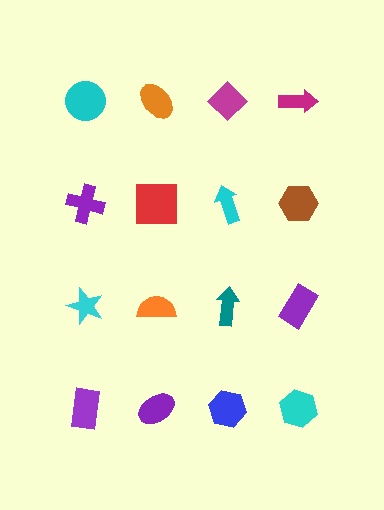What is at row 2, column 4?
A brown hexagon.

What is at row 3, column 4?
A purple rectangle.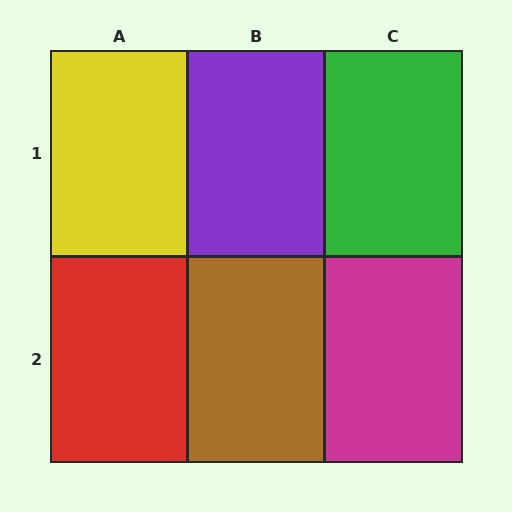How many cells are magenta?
1 cell is magenta.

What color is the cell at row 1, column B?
Purple.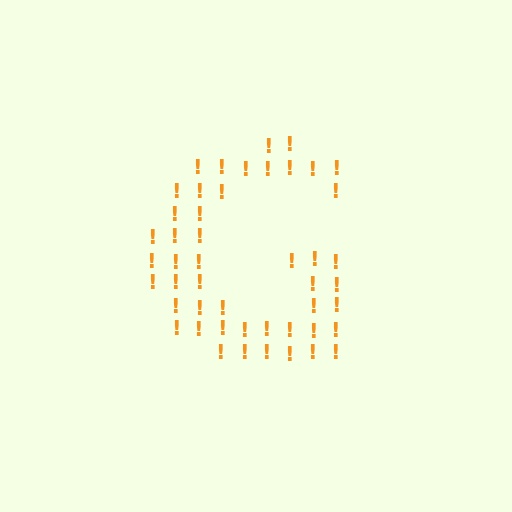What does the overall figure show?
The overall figure shows the letter G.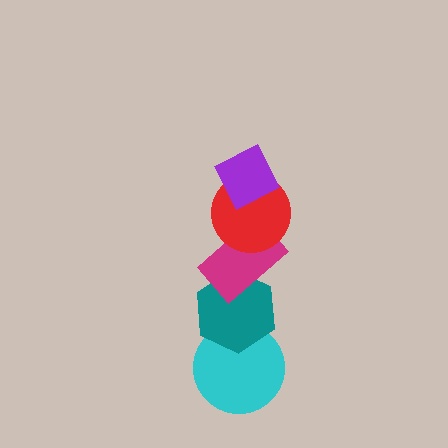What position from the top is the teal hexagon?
The teal hexagon is 4th from the top.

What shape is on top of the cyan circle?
The teal hexagon is on top of the cyan circle.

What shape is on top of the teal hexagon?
The magenta rectangle is on top of the teal hexagon.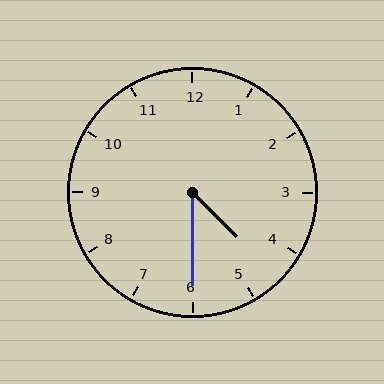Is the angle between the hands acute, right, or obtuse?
It is acute.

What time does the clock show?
4:30.